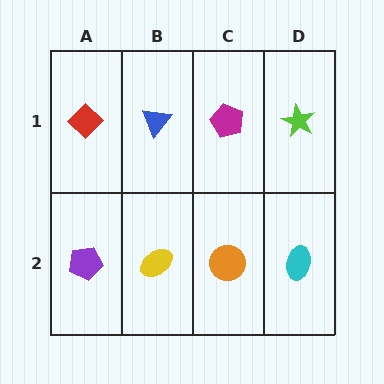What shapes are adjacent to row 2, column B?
A blue triangle (row 1, column B), a purple pentagon (row 2, column A), an orange circle (row 2, column C).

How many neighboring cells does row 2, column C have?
3.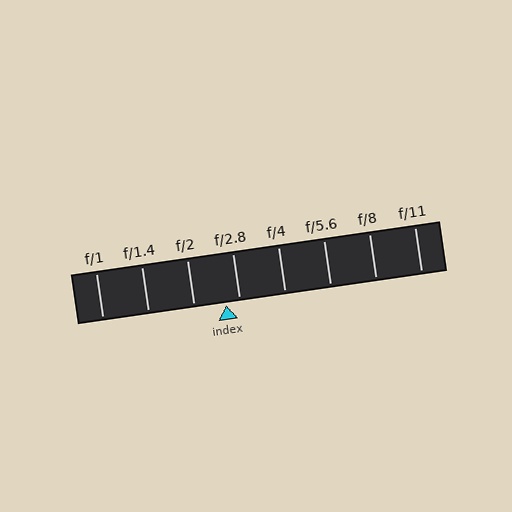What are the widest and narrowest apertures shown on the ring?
The widest aperture shown is f/1 and the narrowest is f/11.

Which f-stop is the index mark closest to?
The index mark is closest to f/2.8.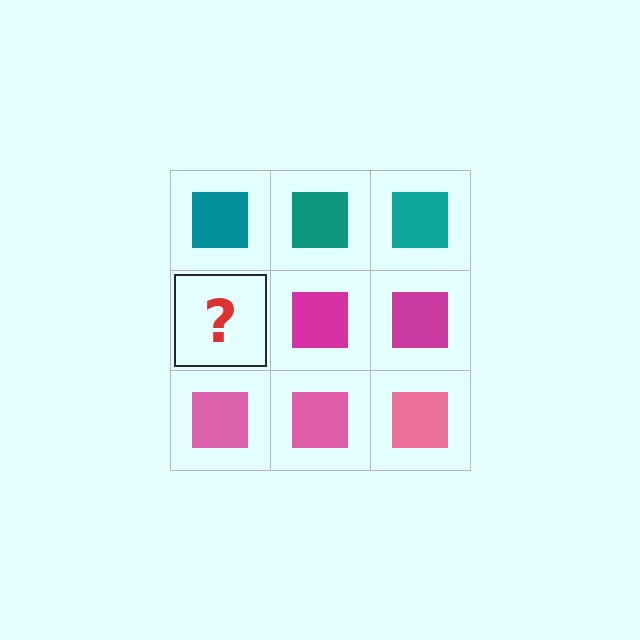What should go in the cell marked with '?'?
The missing cell should contain a magenta square.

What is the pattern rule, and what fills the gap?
The rule is that each row has a consistent color. The gap should be filled with a magenta square.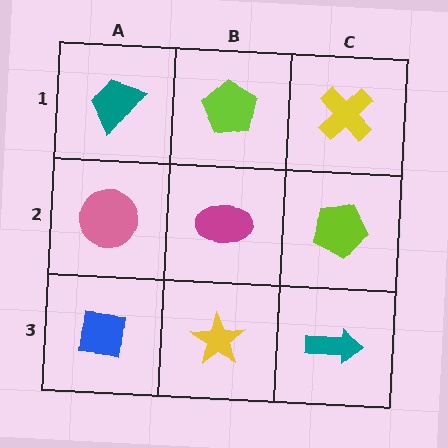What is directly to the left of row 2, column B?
A pink circle.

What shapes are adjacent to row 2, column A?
A teal trapezoid (row 1, column A), a blue square (row 3, column A), a magenta ellipse (row 2, column B).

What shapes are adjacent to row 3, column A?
A pink circle (row 2, column A), a yellow star (row 3, column B).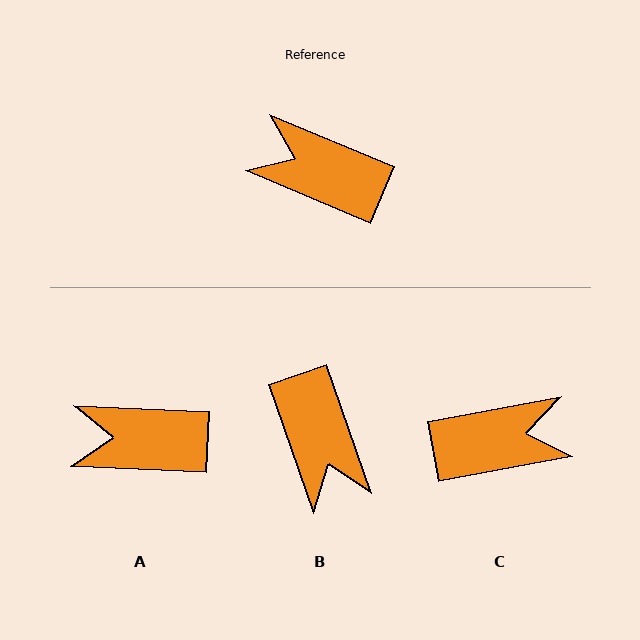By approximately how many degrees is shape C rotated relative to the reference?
Approximately 147 degrees clockwise.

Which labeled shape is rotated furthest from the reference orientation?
C, about 147 degrees away.